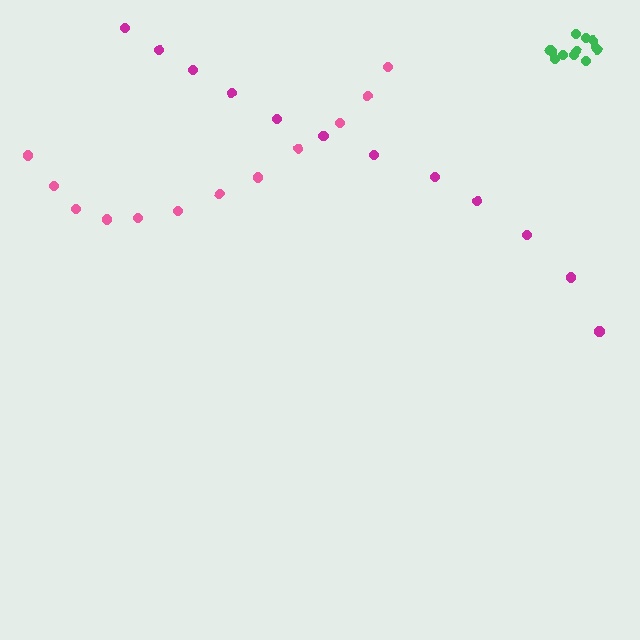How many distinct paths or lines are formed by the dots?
There are 3 distinct paths.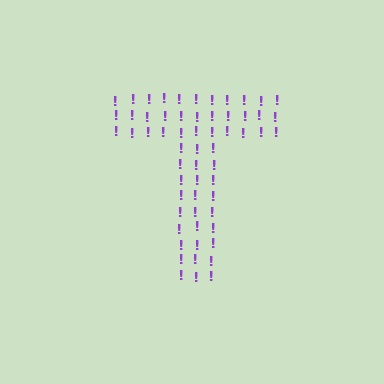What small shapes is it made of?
It is made of small exclamation marks.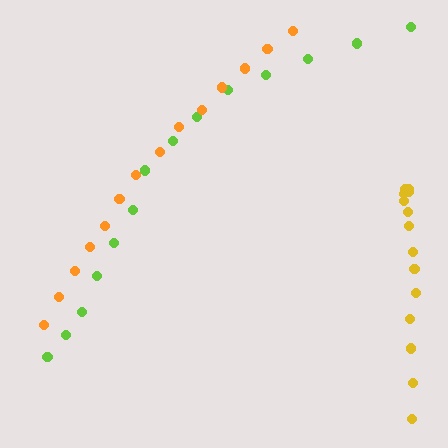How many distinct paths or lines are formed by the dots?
There are 3 distinct paths.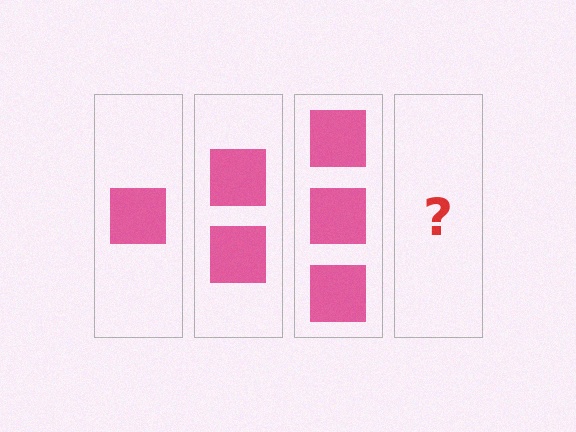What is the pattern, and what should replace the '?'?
The pattern is that each step adds one more square. The '?' should be 4 squares.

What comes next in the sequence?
The next element should be 4 squares.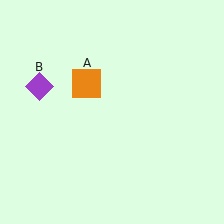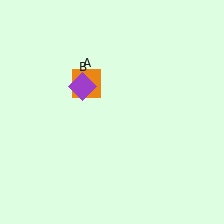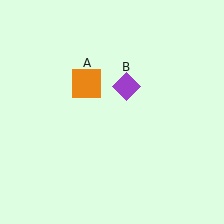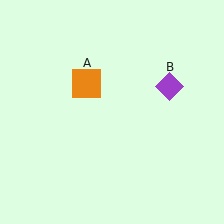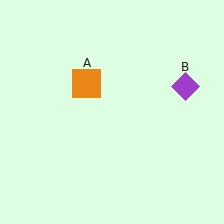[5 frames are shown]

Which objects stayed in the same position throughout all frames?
Orange square (object A) remained stationary.